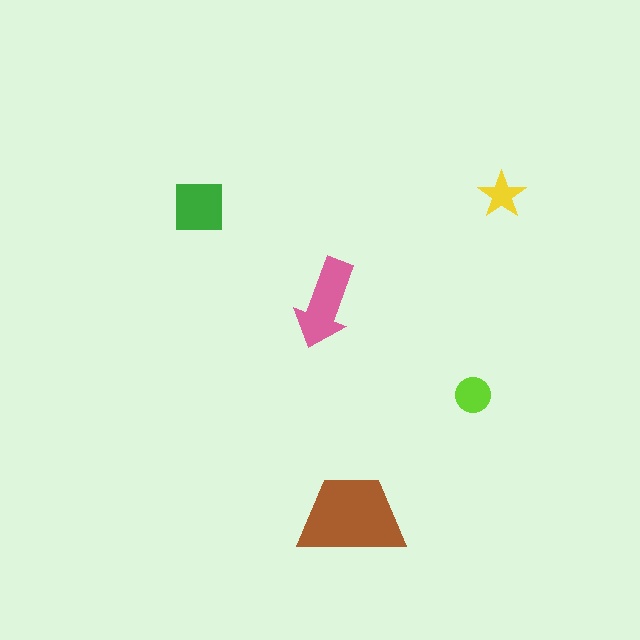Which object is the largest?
The brown trapezoid.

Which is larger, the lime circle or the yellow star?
The lime circle.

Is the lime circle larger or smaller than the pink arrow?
Smaller.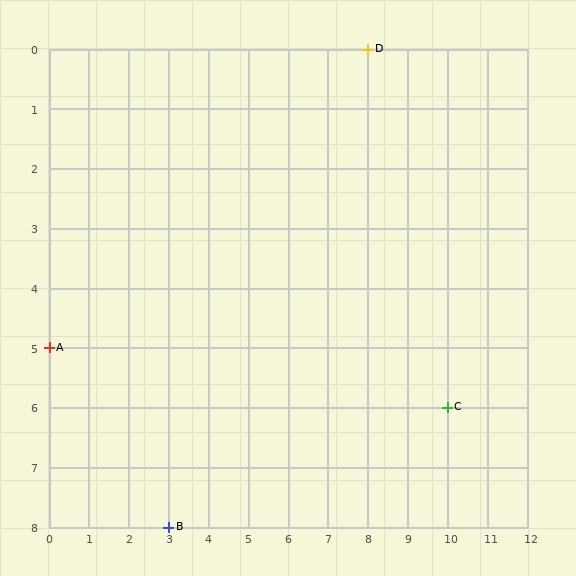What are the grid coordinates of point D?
Point D is at grid coordinates (8, 0).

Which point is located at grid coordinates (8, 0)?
Point D is at (8, 0).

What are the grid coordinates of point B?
Point B is at grid coordinates (3, 8).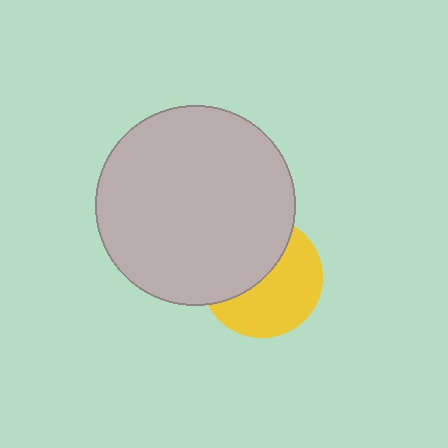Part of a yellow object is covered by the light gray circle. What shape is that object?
It is a circle.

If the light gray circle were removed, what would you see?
You would see the complete yellow circle.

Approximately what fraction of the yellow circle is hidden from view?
Roughly 46% of the yellow circle is hidden behind the light gray circle.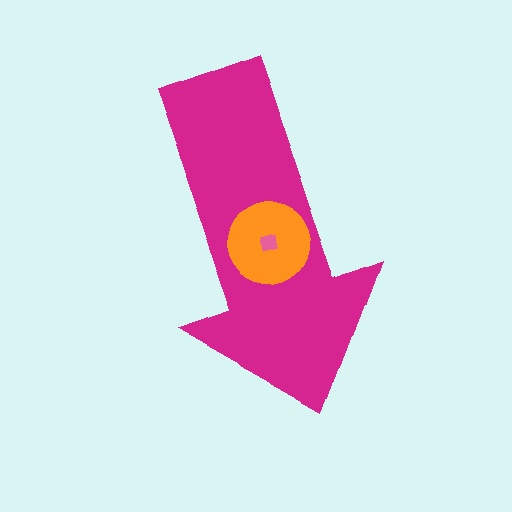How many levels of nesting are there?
3.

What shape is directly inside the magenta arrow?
The orange circle.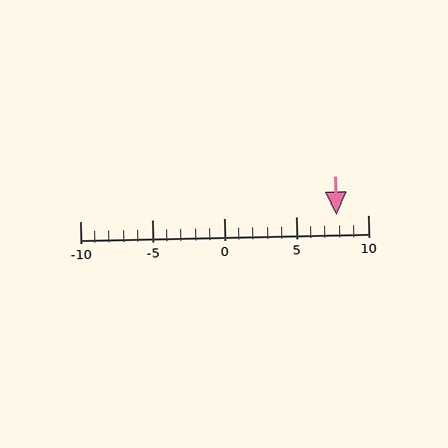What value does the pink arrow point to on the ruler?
The pink arrow points to approximately 8.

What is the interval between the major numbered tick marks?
The major tick marks are spaced 5 units apart.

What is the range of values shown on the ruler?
The ruler shows values from -10 to 10.